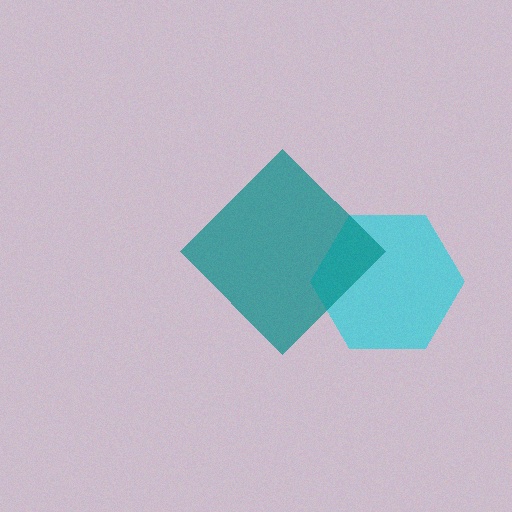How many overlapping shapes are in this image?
There are 2 overlapping shapes in the image.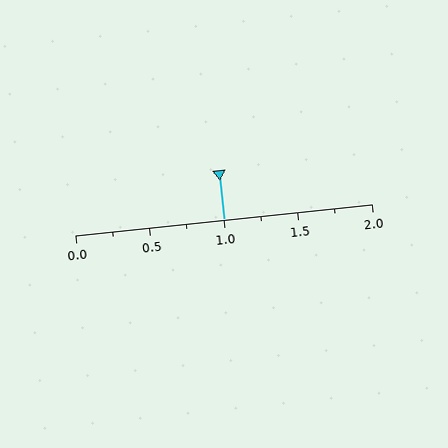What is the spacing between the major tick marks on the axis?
The major ticks are spaced 0.5 apart.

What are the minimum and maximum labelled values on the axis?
The axis runs from 0.0 to 2.0.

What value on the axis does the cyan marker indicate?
The marker indicates approximately 1.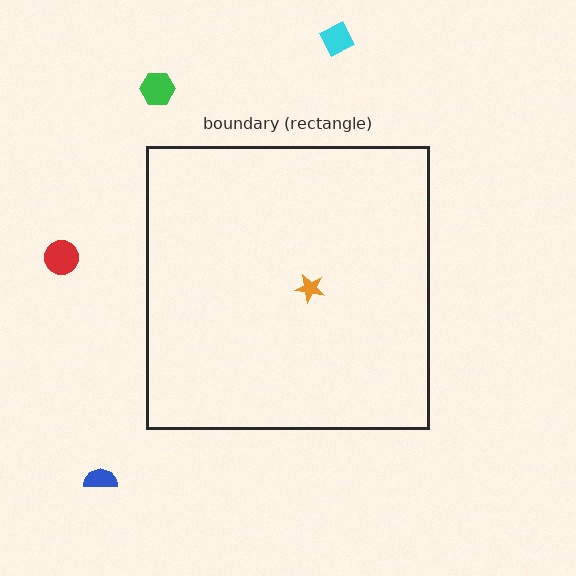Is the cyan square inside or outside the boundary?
Outside.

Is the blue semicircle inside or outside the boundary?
Outside.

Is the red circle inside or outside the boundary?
Outside.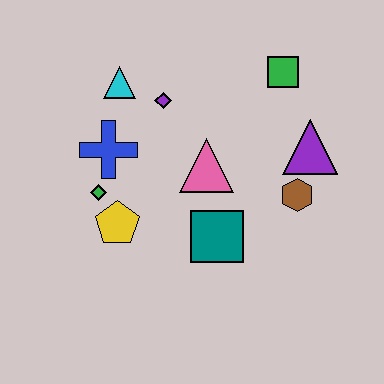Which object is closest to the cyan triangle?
The purple diamond is closest to the cyan triangle.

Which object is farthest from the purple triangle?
The green diamond is farthest from the purple triangle.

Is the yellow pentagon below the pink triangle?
Yes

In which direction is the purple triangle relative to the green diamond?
The purple triangle is to the right of the green diamond.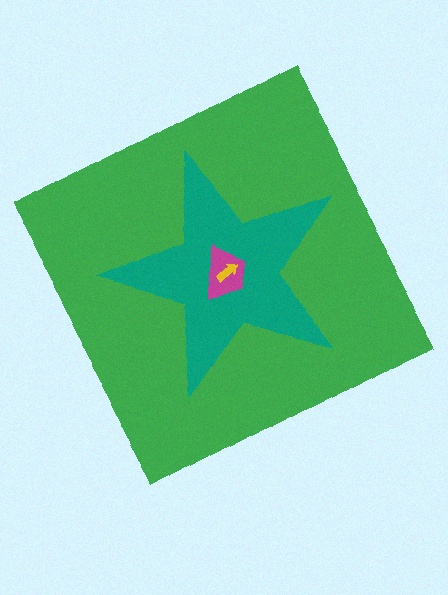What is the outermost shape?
The green square.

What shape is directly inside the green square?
The teal star.